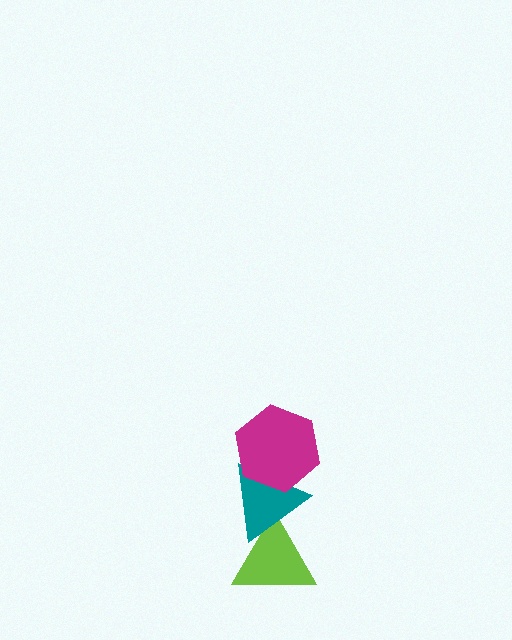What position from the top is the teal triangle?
The teal triangle is 2nd from the top.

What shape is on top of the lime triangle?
The teal triangle is on top of the lime triangle.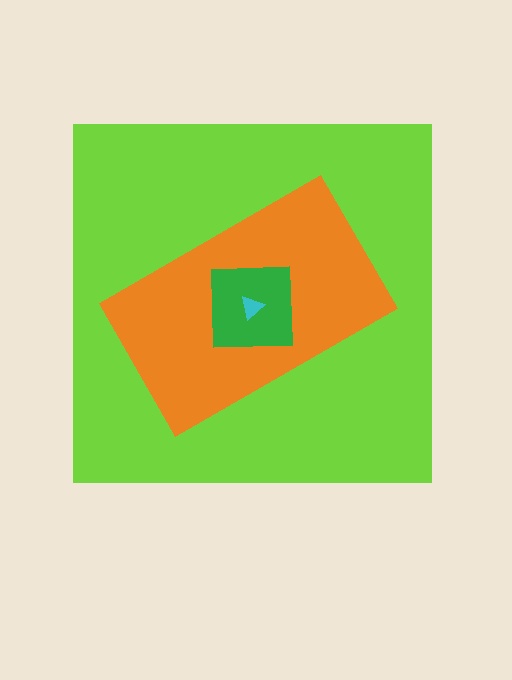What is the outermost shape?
The lime square.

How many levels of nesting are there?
4.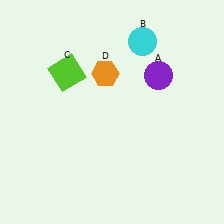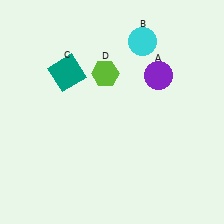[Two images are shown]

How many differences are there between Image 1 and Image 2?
There are 2 differences between the two images.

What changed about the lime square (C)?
In Image 1, C is lime. In Image 2, it changed to teal.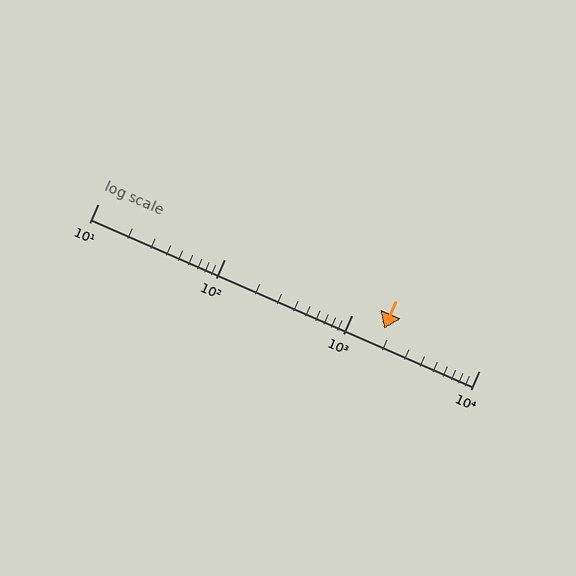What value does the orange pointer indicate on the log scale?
The pointer indicates approximately 1800.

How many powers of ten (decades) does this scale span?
The scale spans 3 decades, from 10 to 10000.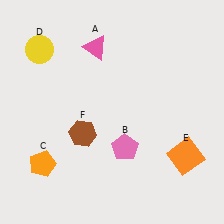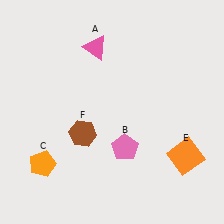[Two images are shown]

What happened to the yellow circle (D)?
The yellow circle (D) was removed in Image 2. It was in the top-left area of Image 1.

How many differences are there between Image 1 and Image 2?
There is 1 difference between the two images.